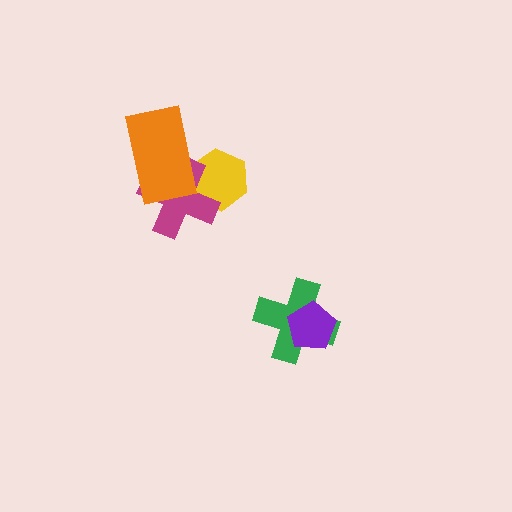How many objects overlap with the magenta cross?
2 objects overlap with the magenta cross.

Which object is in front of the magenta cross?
The orange rectangle is in front of the magenta cross.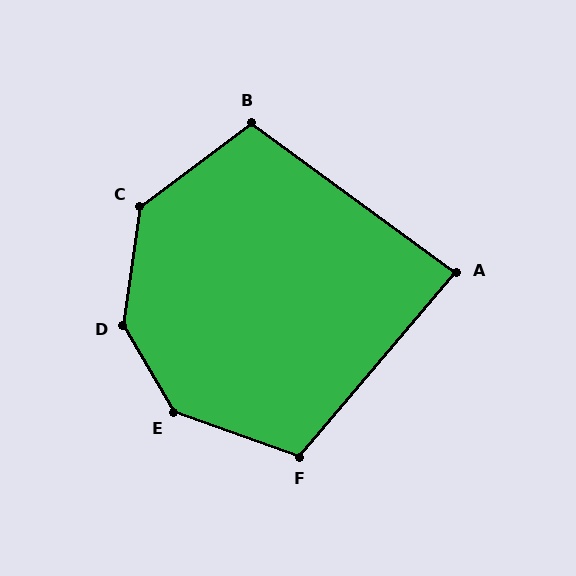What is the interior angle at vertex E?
Approximately 139 degrees (obtuse).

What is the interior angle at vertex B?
Approximately 107 degrees (obtuse).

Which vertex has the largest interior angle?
D, at approximately 142 degrees.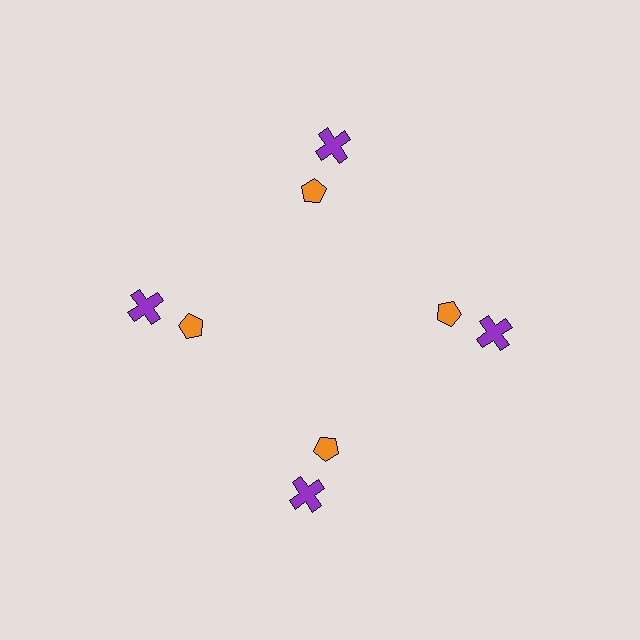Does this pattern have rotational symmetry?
Yes, this pattern has 4-fold rotational symmetry. It looks the same after rotating 90 degrees around the center.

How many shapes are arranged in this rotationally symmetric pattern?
There are 8 shapes, arranged in 4 groups of 2.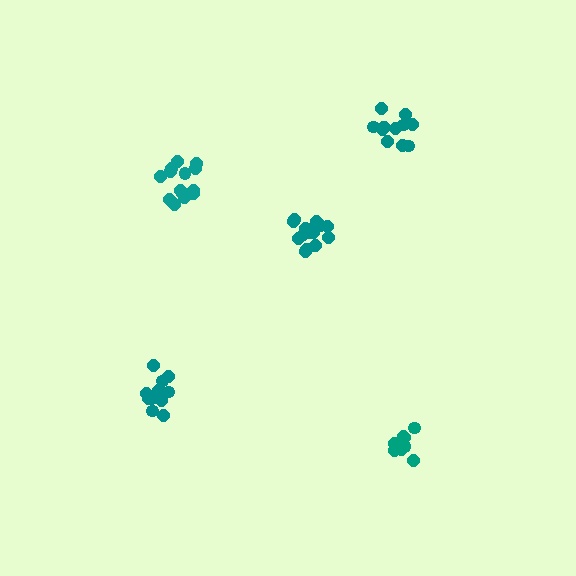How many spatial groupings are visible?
There are 5 spatial groupings.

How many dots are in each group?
Group 1: 16 dots, Group 2: 10 dots, Group 3: 12 dots, Group 4: 13 dots, Group 5: 14 dots (65 total).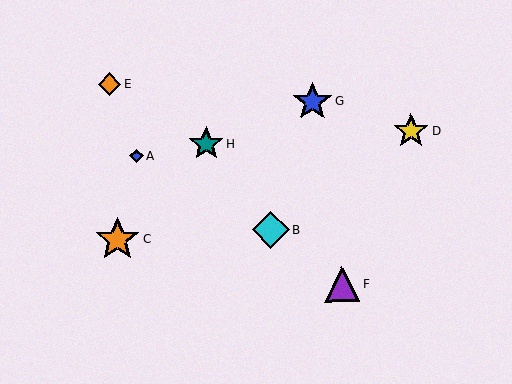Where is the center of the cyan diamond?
The center of the cyan diamond is at (271, 230).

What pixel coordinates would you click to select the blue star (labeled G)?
Click at (313, 101) to select the blue star G.